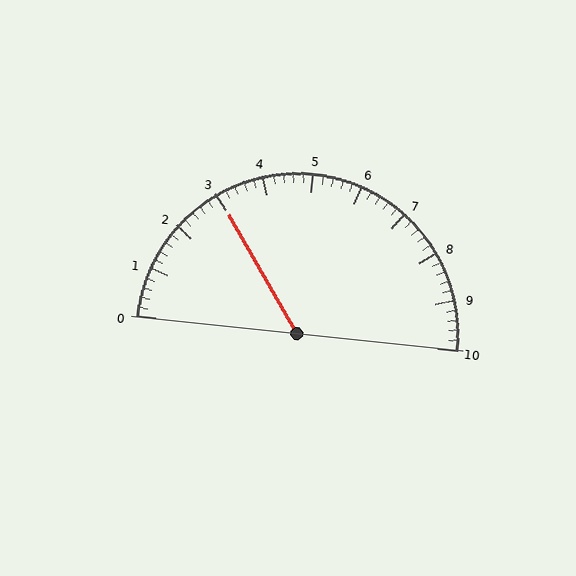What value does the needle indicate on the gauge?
The needle indicates approximately 3.0.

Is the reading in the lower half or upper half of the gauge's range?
The reading is in the lower half of the range (0 to 10).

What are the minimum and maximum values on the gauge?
The gauge ranges from 0 to 10.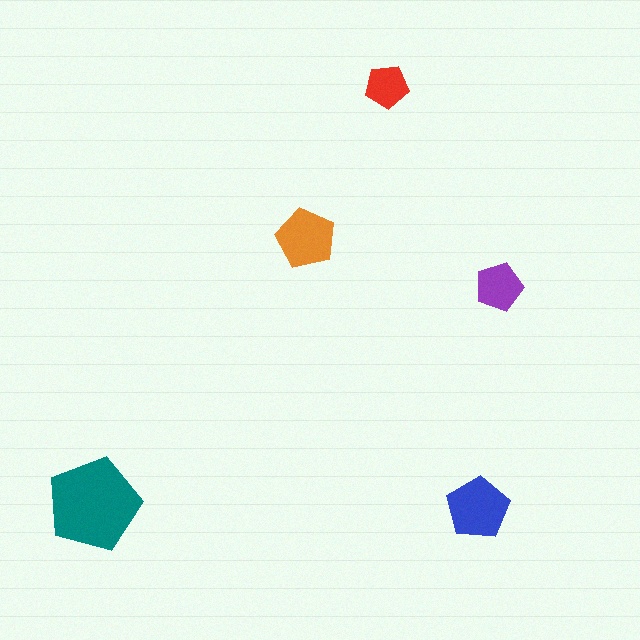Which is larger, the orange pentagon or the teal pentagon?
The teal one.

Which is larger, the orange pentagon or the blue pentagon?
The blue one.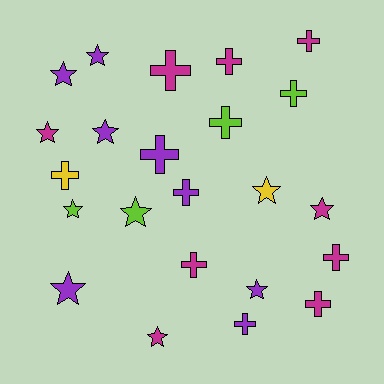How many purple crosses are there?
There are 3 purple crosses.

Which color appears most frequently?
Magenta, with 9 objects.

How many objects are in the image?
There are 23 objects.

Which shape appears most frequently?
Cross, with 12 objects.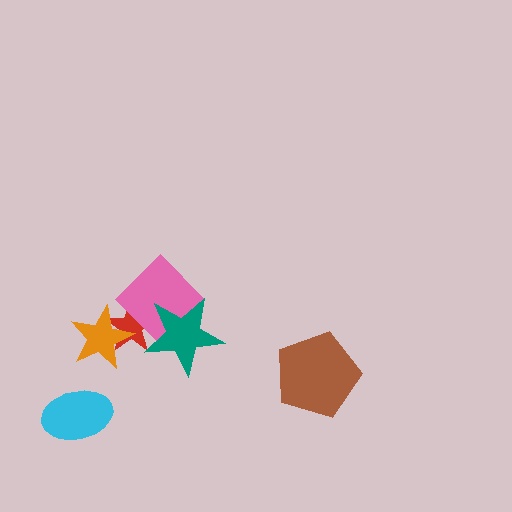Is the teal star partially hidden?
No, no other shape covers it.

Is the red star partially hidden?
Yes, it is partially covered by another shape.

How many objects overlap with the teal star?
2 objects overlap with the teal star.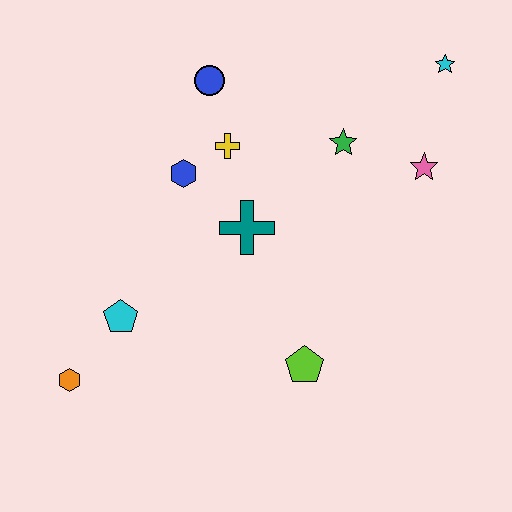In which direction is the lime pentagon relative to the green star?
The lime pentagon is below the green star.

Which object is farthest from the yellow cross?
The orange hexagon is farthest from the yellow cross.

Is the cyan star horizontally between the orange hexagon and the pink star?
No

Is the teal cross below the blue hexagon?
Yes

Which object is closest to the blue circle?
The yellow cross is closest to the blue circle.